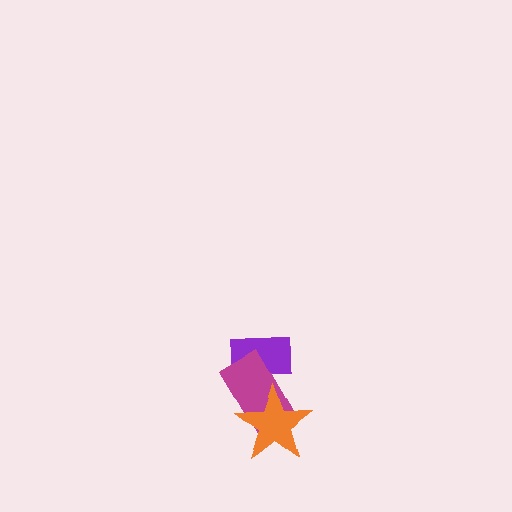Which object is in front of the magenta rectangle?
The orange star is in front of the magenta rectangle.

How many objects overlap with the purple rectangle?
1 object overlaps with the purple rectangle.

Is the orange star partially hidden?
No, no other shape covers it.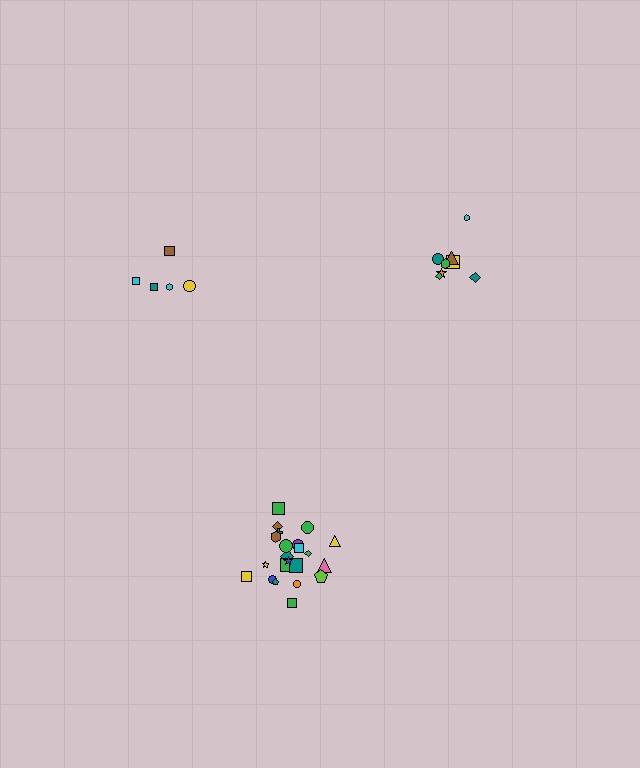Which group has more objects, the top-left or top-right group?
The top-right group.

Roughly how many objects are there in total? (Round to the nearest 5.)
Roughly 35 objects in total.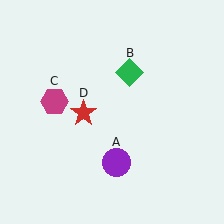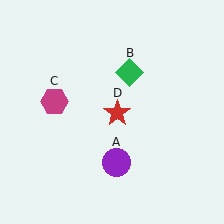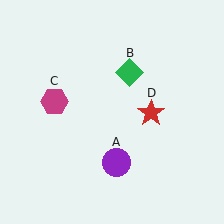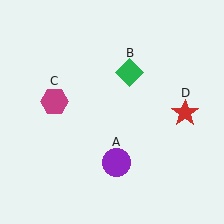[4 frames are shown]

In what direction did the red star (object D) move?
The red star (object D) moved right.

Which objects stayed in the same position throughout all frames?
Purple circle (object A) and green diamond (object B) and magenta hexagon (object C) remained stationary.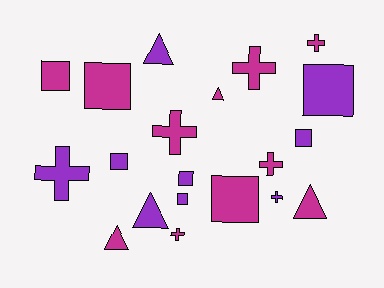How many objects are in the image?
There are 20 objects.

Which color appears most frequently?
Magenta, with 11 objects.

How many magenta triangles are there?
There are 3 magenta triangles.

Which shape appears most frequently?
Square, with 8 objects.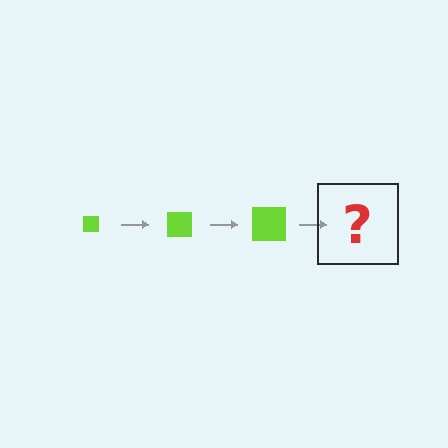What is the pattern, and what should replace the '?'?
The pattern is that the square gets progressively larger each step. The '?' should be a lime square, larger than the previous one.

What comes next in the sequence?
The next element should be a lime square, larger than the previous one.